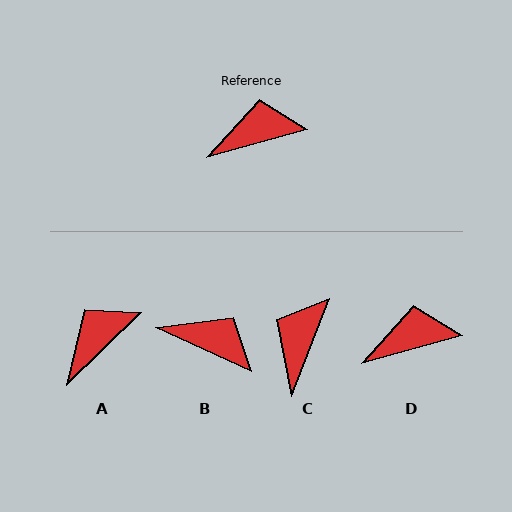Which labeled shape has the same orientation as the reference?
D.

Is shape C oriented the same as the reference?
No, it is off by about 53 degrees.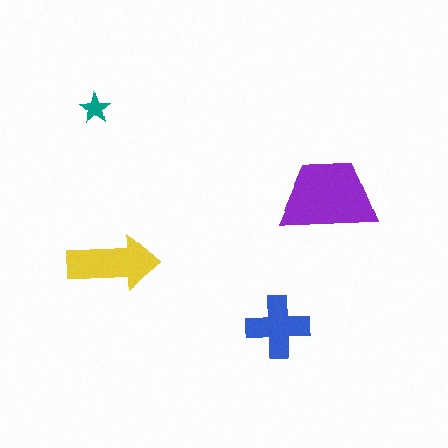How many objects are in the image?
There are 4 objects in the image.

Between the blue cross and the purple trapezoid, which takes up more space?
The purple trapezoid.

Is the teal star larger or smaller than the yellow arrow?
Smaller.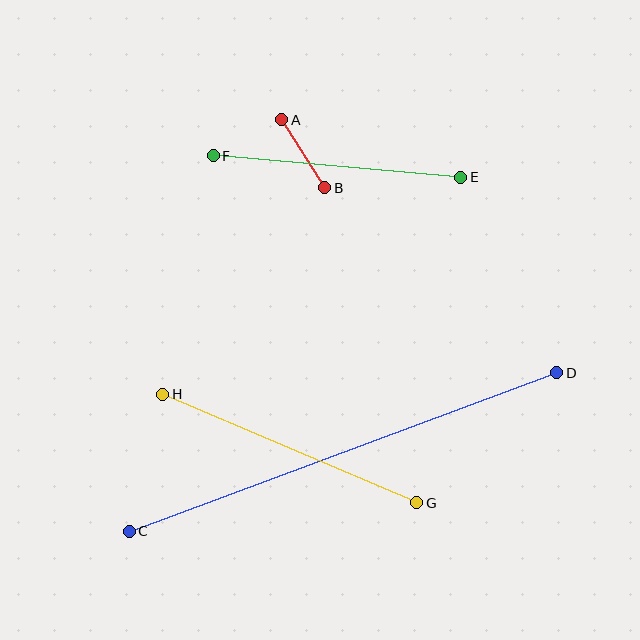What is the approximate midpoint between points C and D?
The midpoint is at approximately (343, 452) pixels.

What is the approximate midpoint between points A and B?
The midpoint is at approximately (303, 154) pixels.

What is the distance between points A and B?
The distance is approximately 81 pixels.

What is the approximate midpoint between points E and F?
The midpoint is at approximately (337, 166) pixels.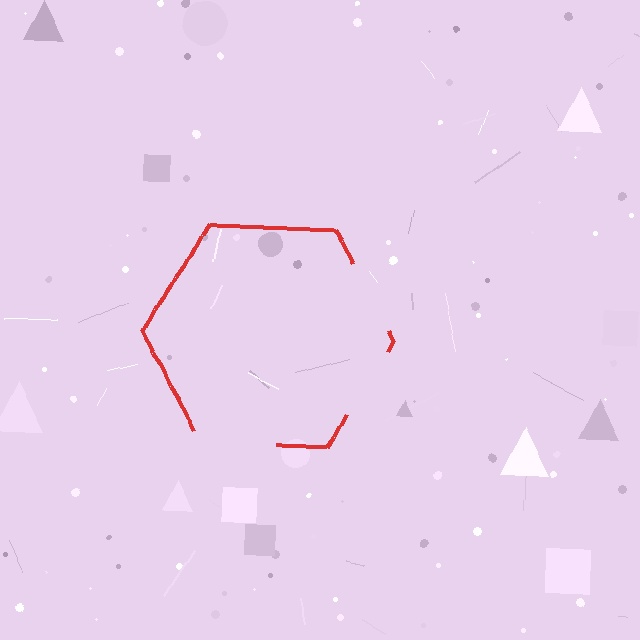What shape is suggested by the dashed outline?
The dashed outline suggests a hexagon.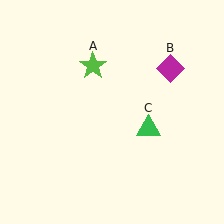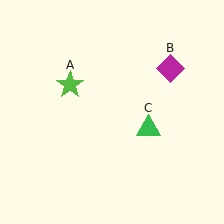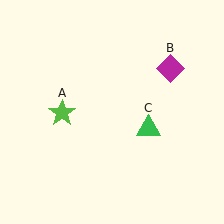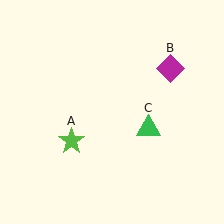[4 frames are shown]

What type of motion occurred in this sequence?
The lime star (object A) rotated counterclockwise around the center of the scene.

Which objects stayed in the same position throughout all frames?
Magenta diamond (object B) and green triangle (object C) remained stationary.